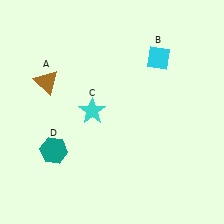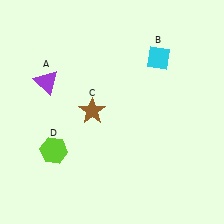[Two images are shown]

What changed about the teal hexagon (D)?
In Image 1, D is teal. In Image 2, it changed to lime.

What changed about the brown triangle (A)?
In Image 1, A is brown. In Image 2, it changed to purple.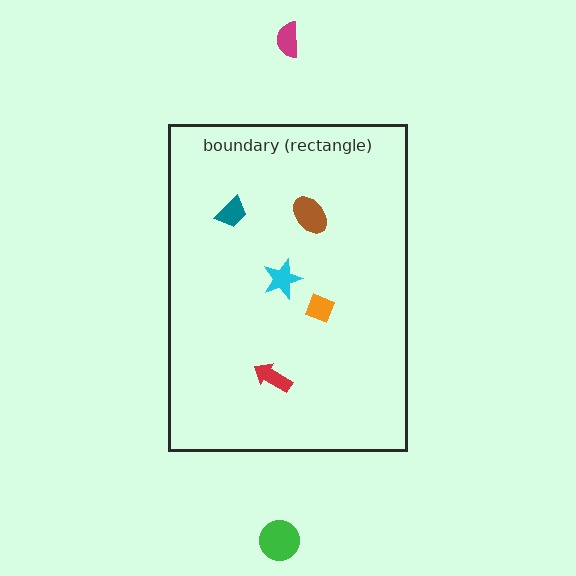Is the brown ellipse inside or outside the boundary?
Inside.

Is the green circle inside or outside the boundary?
Outside.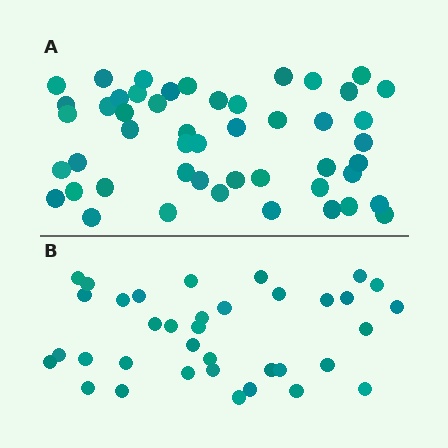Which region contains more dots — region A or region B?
Region A (the top region) has more dots.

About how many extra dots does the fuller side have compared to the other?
Region A has approximately 15 more dots than region B.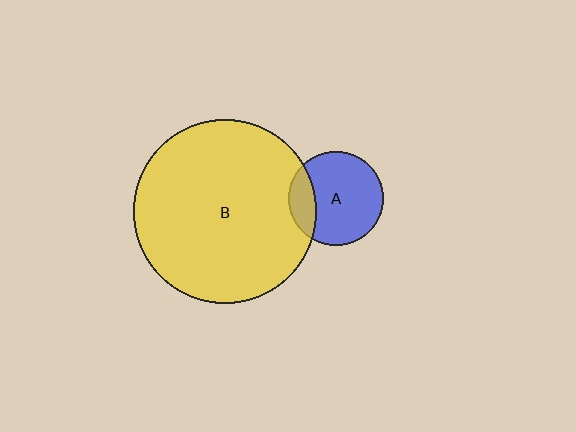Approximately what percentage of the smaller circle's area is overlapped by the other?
Approximately 20%.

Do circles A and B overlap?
Yes.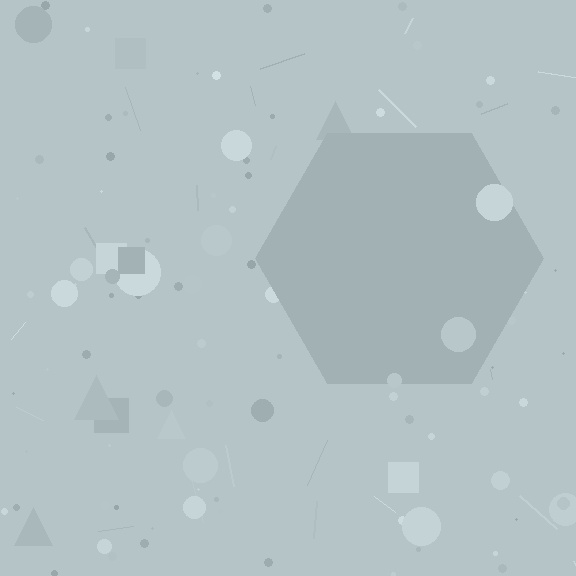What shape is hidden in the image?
A hexagon is hidden in the image.